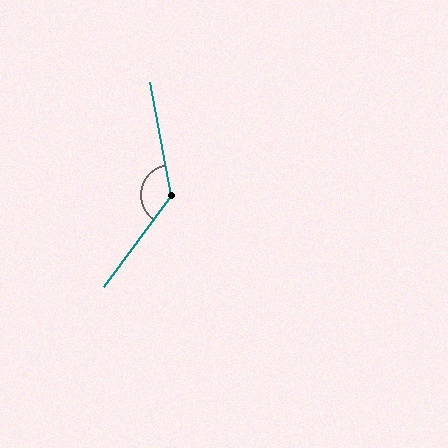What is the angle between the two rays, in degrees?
Approximately 134 degrees.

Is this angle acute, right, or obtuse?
It is obtuse.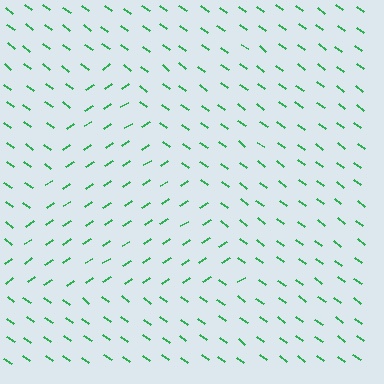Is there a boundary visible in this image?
Yes, there is a texture boundary formed by a change in line orientation.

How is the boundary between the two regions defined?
The boundary is defined purely by a change in line orientation (approximately 70 degrees difference). All lines are the same color and thickness.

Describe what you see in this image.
The image is filled with small green line segments. A triangle region in the image has lines oriented differently from the surrounding lines, creating a visible texture boundary.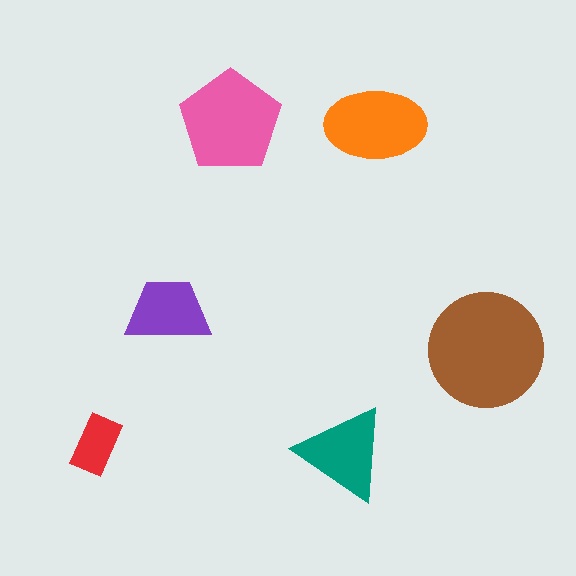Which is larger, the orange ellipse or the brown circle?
The brown circle.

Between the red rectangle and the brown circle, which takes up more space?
The brown circle.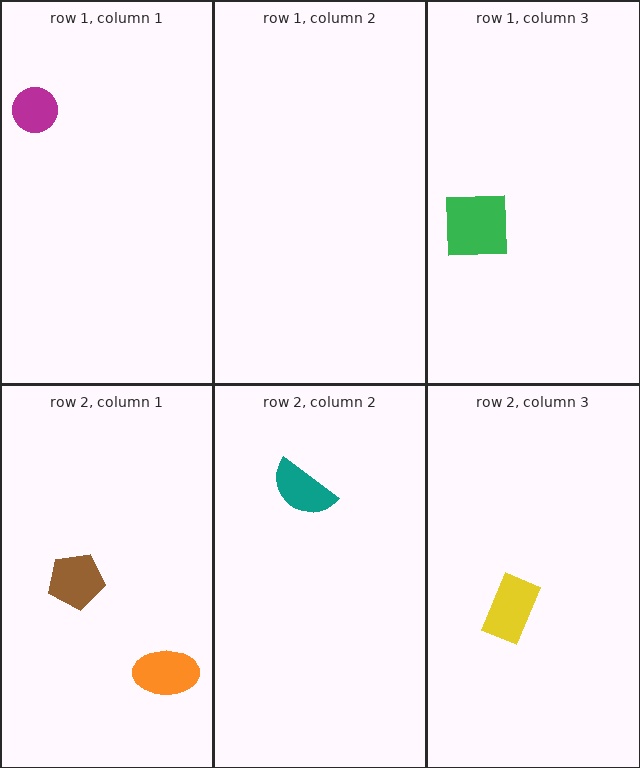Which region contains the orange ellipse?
The row 2, column 1 region.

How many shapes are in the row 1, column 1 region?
1.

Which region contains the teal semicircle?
The row 2, column 2 region.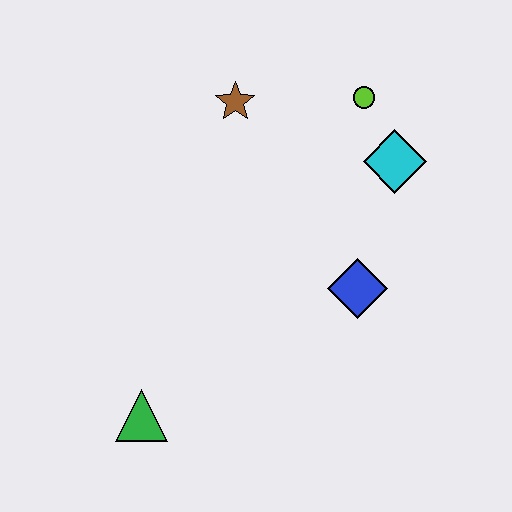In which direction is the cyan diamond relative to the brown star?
The cyan diamond is to the right of the brown star.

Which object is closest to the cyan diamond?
The lime circle is closest to the cyan diamond.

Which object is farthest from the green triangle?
The lime circle is farthest from the green triangle.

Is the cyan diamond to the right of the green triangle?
Yes